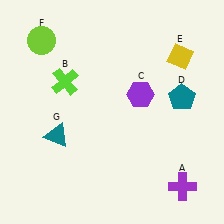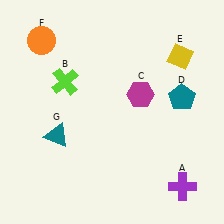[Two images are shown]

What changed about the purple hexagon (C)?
In Image 1, C is purple. In Image 2, it changed to magenta.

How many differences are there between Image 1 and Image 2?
There are 2 differences between the two images.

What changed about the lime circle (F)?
In Image 1, F is lime. In Image 2, it changed to orange.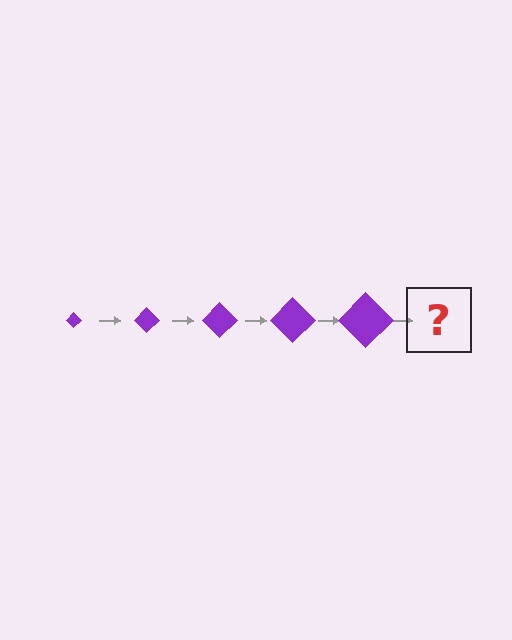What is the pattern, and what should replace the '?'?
The pattern is that the diamond gets progressively larger each step. The '?' should be a purple diamond, larger than the previous one.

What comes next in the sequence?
The next element should be a purple diamond, larger than the previous one.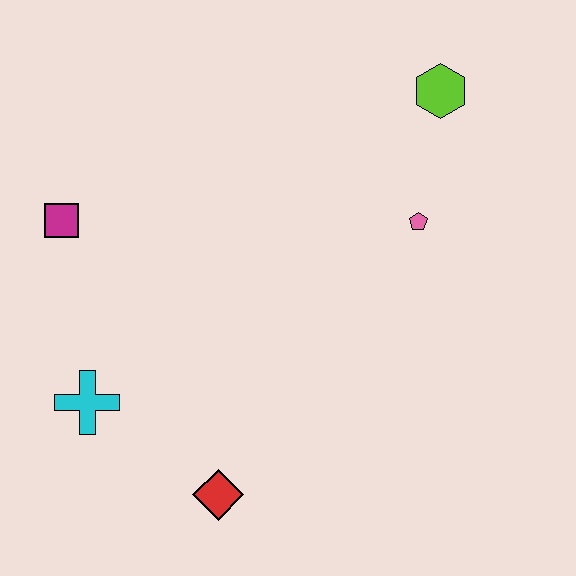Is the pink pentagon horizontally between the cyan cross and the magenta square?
No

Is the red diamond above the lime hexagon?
No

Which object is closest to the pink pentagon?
The lime hexagon is closest to the pink pentagon.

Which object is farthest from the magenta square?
The lime hexagon is farthest from the magenta square.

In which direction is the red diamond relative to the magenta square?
The red diamond is below the magenta square.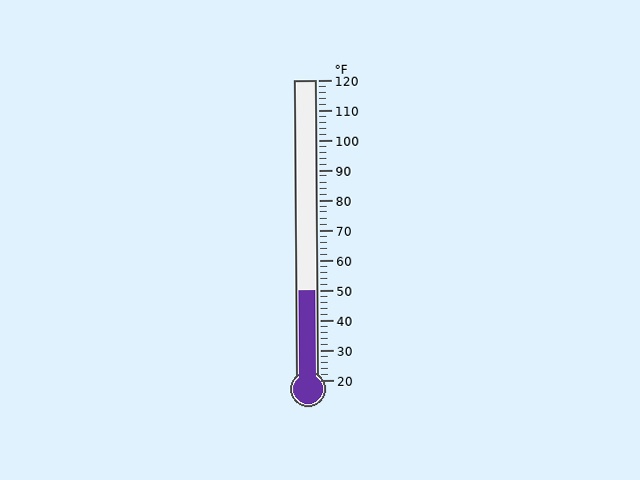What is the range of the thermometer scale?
The thermometer scale ranges from 20°F to 120°F.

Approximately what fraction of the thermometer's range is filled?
The thermometer is filled to approximately 30% of its range.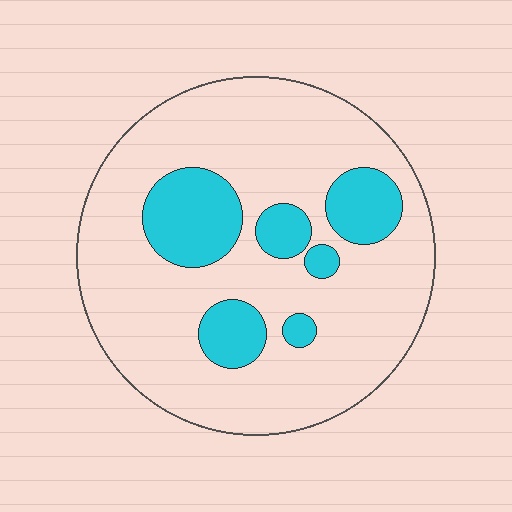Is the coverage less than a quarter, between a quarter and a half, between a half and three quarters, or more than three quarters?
Less than a quarter.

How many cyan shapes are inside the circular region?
6.